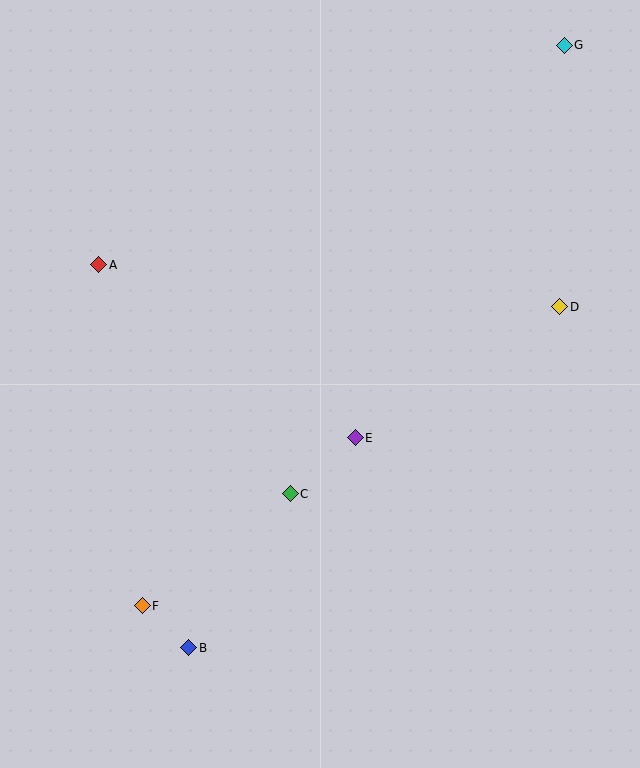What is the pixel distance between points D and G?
The distance between D and G is 261 pixels.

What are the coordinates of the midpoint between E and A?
The midpoint between E and A is at (227, 351).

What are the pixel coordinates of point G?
Point G is at (564, 45).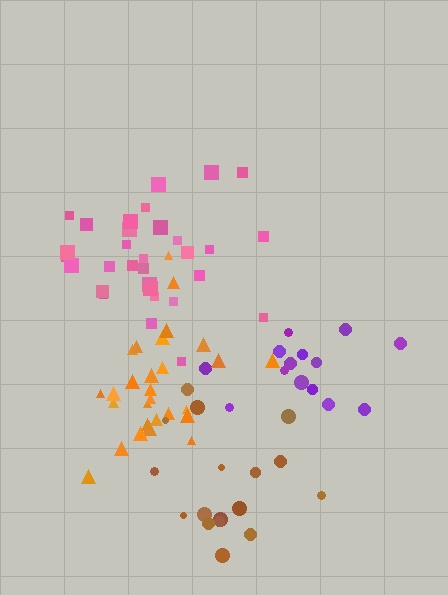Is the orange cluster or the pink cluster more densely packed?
Pink.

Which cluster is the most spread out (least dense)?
Brown.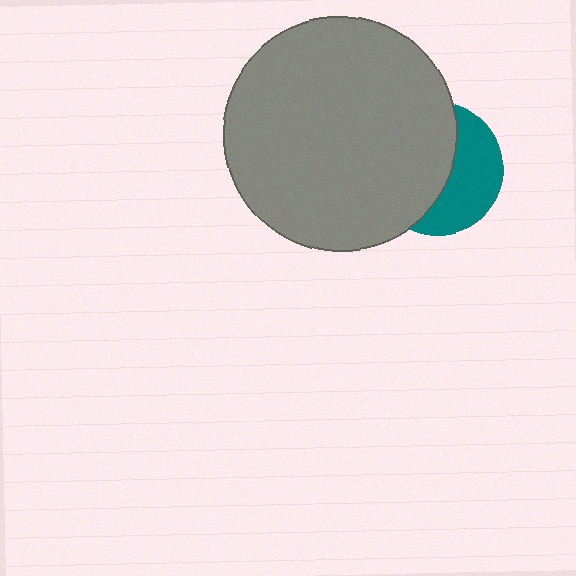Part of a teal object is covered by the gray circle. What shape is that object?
It is a circle.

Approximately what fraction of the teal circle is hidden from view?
Roughly 58% of the teal circle is hidden behind the gray circle.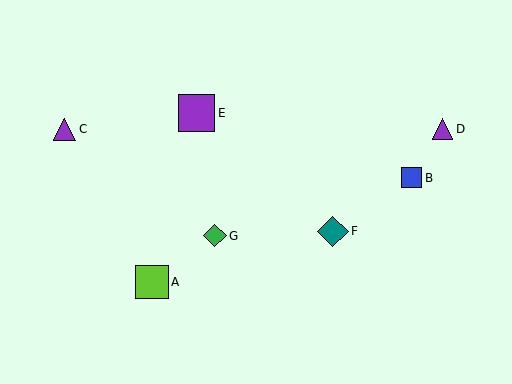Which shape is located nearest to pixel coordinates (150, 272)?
The lime square (labeled A) at (152, 282) is nearest to that location.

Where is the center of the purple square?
The center of the purple square is at (197, 113).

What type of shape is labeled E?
Shape E is a purple square.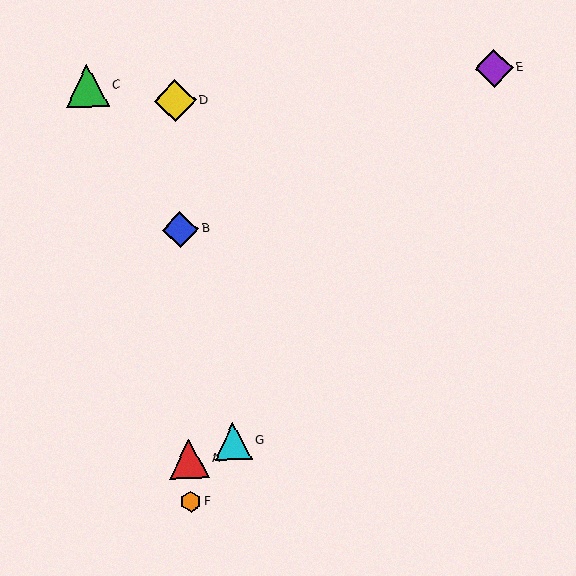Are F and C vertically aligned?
No, F is at x≈191 and C is at x≈87.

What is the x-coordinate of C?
Object C is at x≈87.